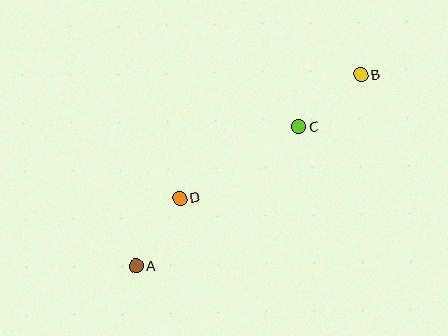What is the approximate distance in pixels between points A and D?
The distance between A and D is approximately 81 pixels.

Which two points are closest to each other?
Points B and C are closest to each other.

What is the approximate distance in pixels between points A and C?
The distance between A and C is approximately 214 pixels.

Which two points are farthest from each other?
Points A and B are farthest from each other.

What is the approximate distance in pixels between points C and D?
The distance between C and D is approximately 139 pixels.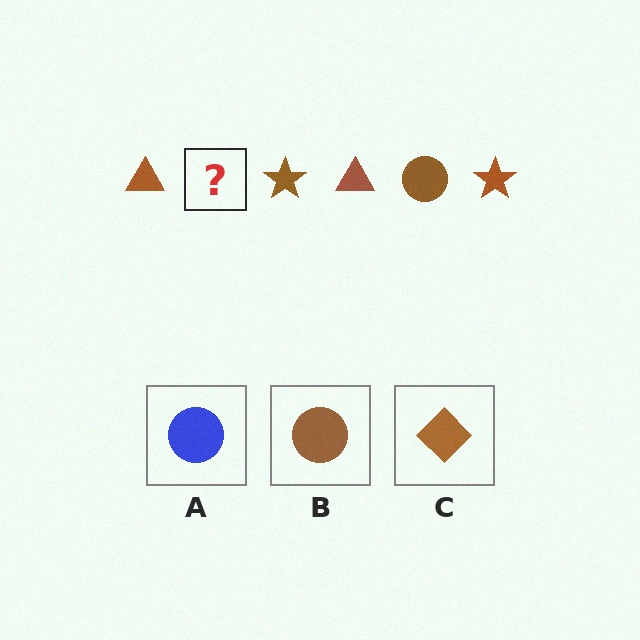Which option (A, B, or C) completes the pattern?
B.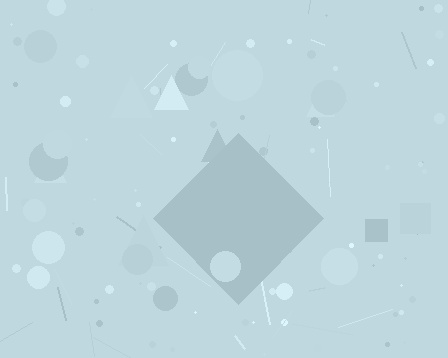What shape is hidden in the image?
A diamond is hidden in the image.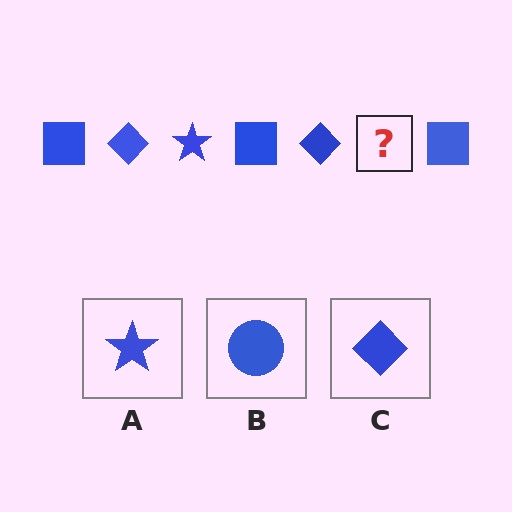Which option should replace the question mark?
Option A.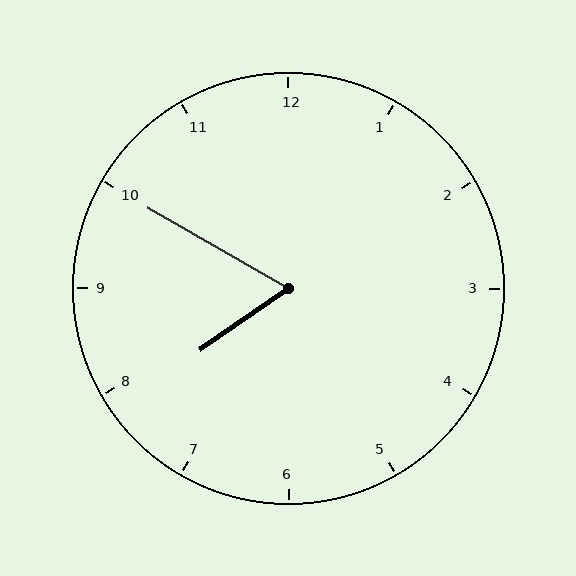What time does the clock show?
7:50.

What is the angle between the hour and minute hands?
Approximately 65 degrees.